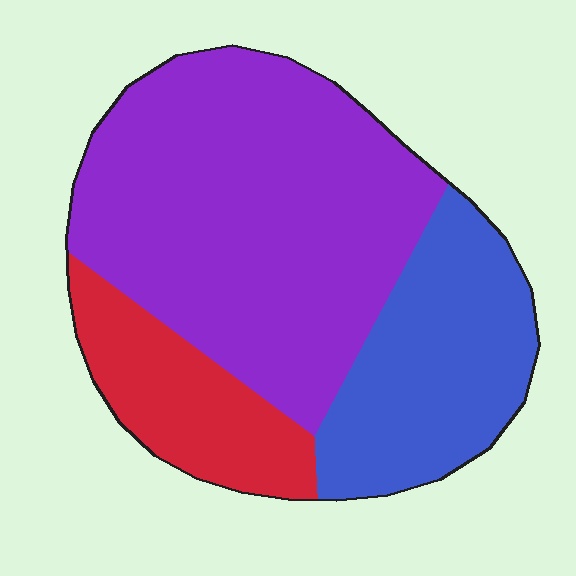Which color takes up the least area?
Red, at roughly 15%.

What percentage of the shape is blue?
Blue covers about 25% of the shape.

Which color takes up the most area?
Purple, at roughly 55%.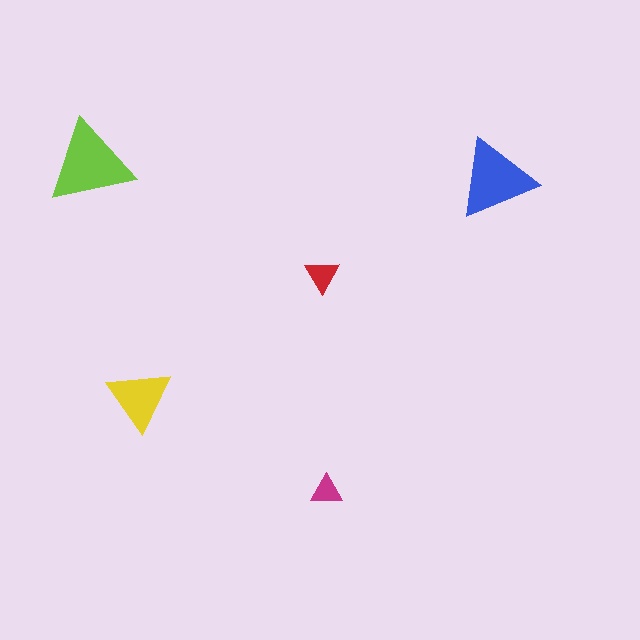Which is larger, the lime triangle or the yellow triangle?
The lime one.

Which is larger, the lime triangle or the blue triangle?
The lime one.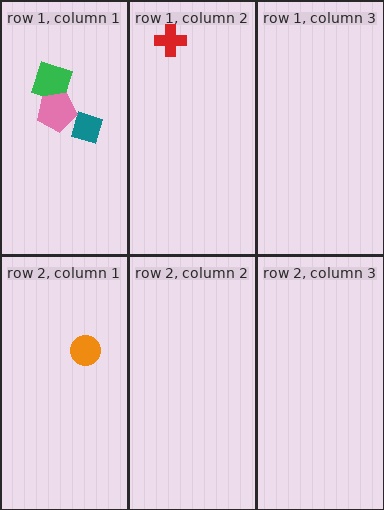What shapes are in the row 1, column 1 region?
The teal diamond, the green square, the pink pentagon.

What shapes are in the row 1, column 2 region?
The red cross.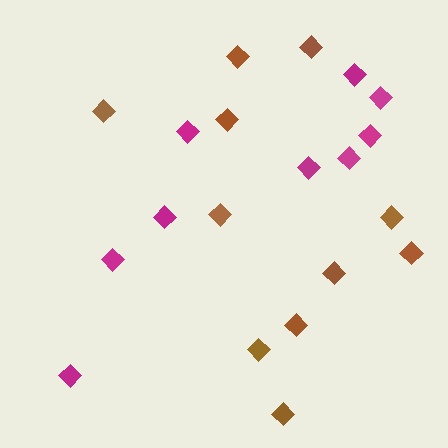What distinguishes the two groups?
There are 2 groups: one group of brown diamonds (11) and one group of magenta diamonds (9).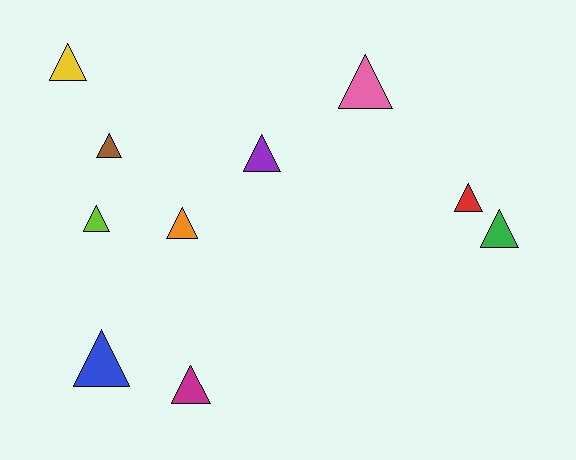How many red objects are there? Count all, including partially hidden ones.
There is 1 red object.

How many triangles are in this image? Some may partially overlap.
There are 10 triangles.